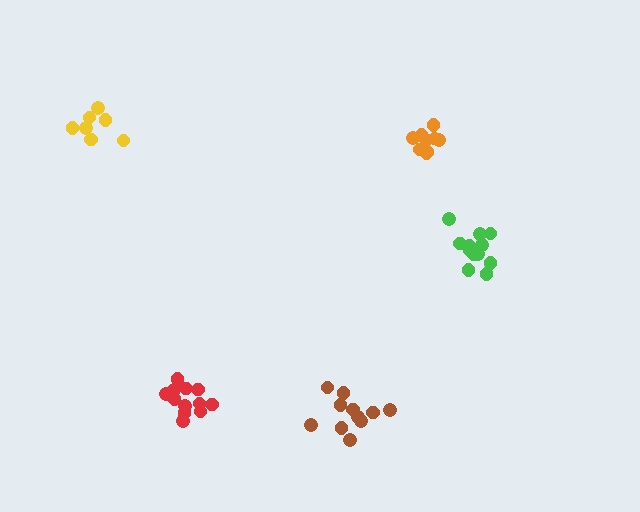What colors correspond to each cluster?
The clusters are colored: orange, green, brown, red, yellow.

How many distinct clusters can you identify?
There are 5 distinct clusters.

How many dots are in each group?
Group 1: 9 dots, Group 2: 12 dots, Group 3: 11 dots, Group 4: 12 dots, Group 5: 7 dots (51 total).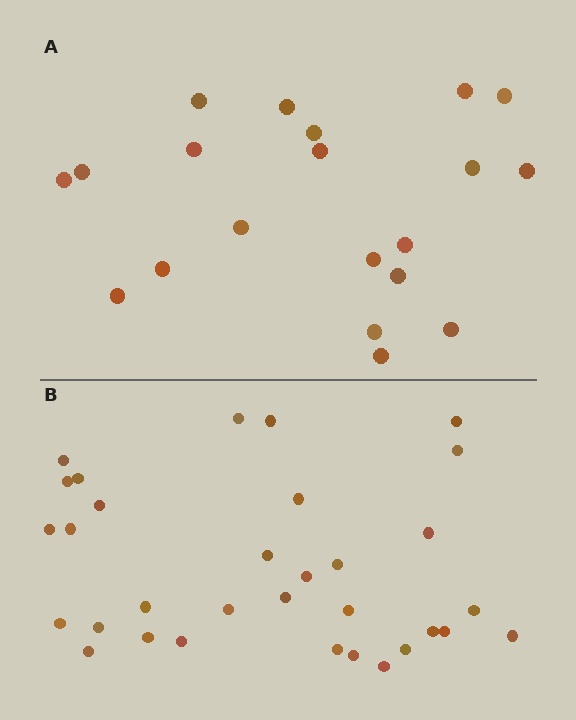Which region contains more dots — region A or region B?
Region B (the bottom region) has more dots.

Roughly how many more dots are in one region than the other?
Region B has roughly 12 or so more dots than region A.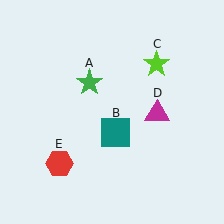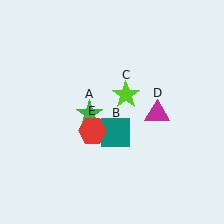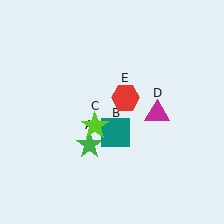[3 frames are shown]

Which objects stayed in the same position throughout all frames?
Teal square (object B) and magenta triangle (object D) remained stationary.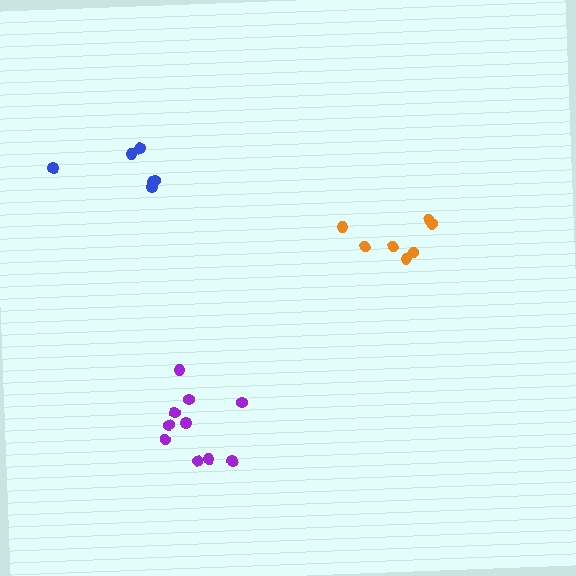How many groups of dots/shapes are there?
There are 3 groups.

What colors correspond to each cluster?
The clusters are colored: purple, blue, orange.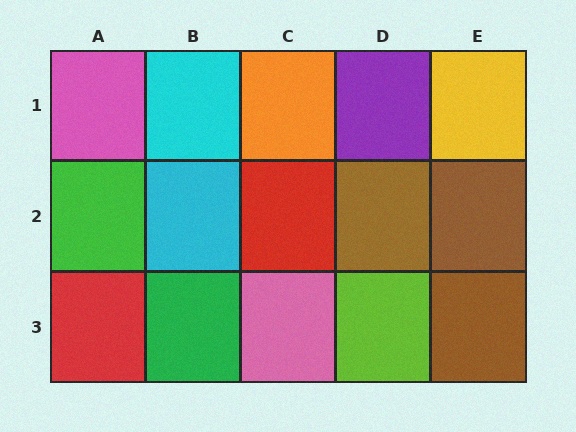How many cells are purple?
1 cell is purple.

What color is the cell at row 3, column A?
Red.